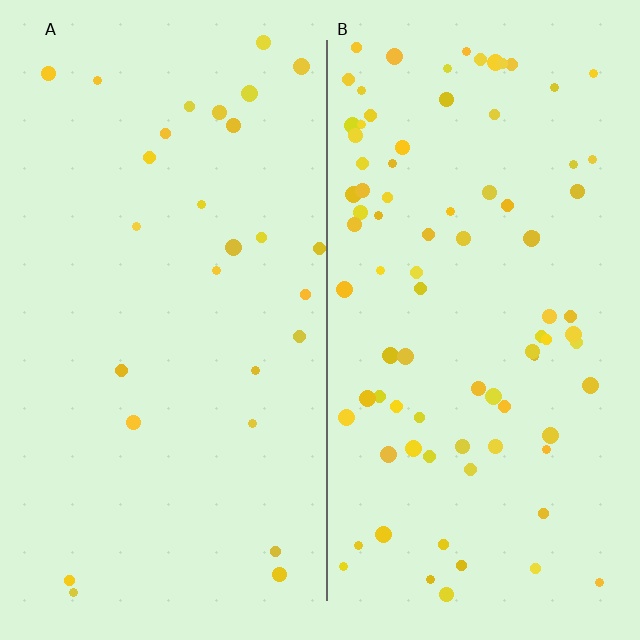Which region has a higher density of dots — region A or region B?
B (the right).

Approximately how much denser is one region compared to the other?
Approximately 3.2× — region B over region A.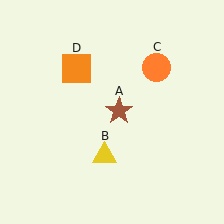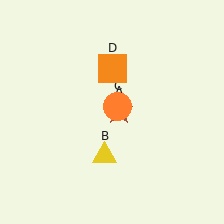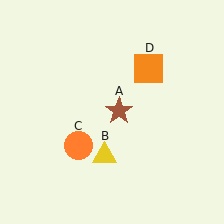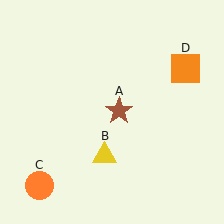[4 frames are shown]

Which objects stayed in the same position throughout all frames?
Brown star (object A) and yellow triangle (object B) remained stationary.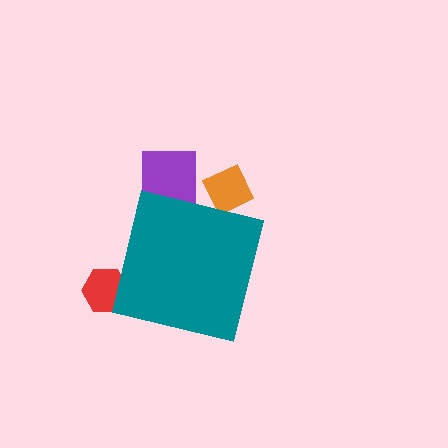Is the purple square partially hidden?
Yes, the purple square is partially hidden behind the teal square.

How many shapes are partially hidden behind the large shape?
3 shapes are partially hidden.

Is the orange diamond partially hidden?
Yes, the orange diamond is partially hidden behind the teal square.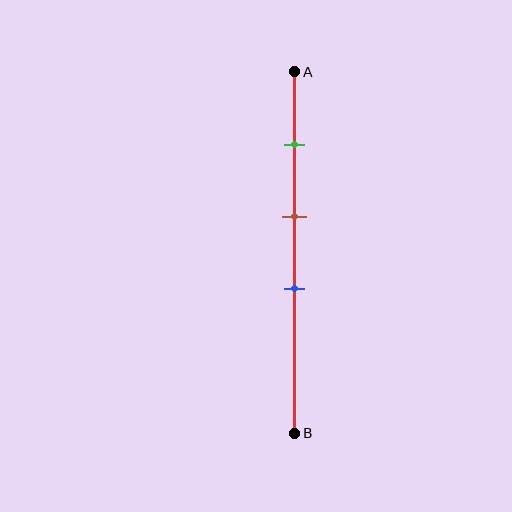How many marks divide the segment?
There are 3 marks dividing the segment.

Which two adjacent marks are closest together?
The brown and blue marks are the closest adjacent pair.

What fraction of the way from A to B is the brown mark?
The brown mark is approximately 40% (0.4) of the way from A to B.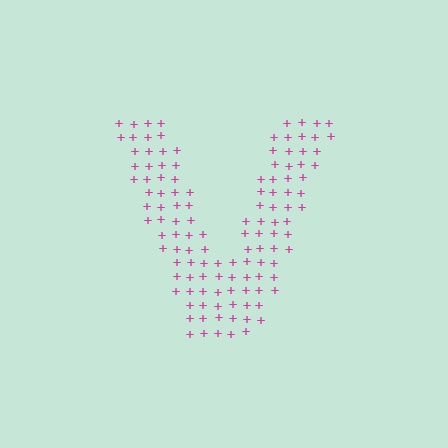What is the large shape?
The large shape is the letter V.